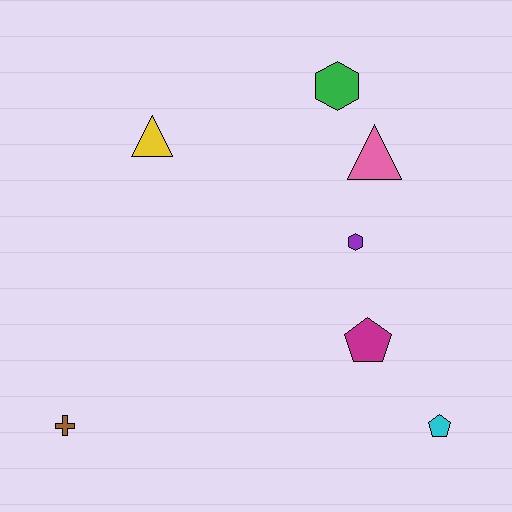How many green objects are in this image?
There is 1 green object.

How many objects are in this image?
There are 7 objects.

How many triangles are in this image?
There are 2 triangles.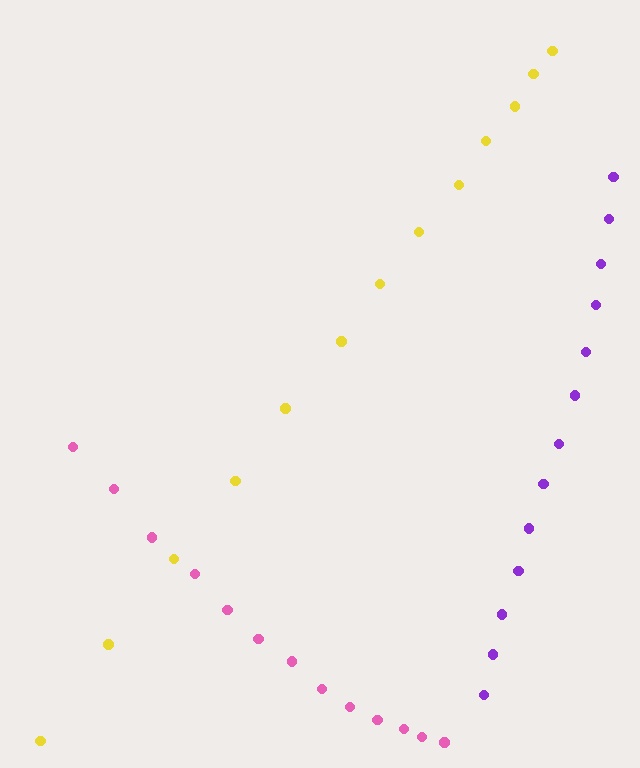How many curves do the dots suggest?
There are 3 distinct paths.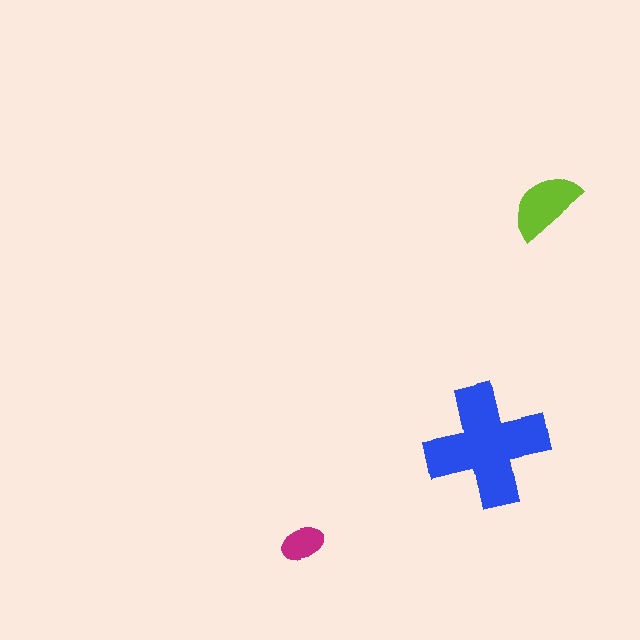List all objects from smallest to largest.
The magenta ellipse, the lime semicircle, the blue cross.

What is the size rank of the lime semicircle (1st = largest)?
2nd.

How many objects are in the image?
There are 3 objects in the image.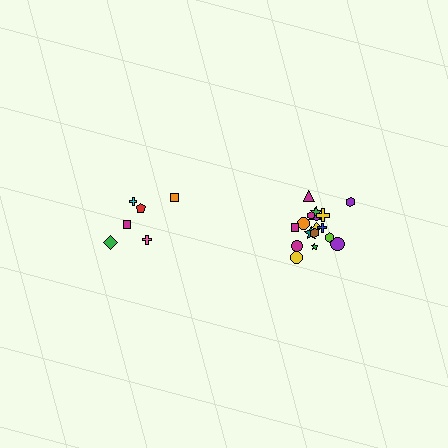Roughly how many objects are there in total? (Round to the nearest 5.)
Roughly 25 objects in total.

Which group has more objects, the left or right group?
The right group.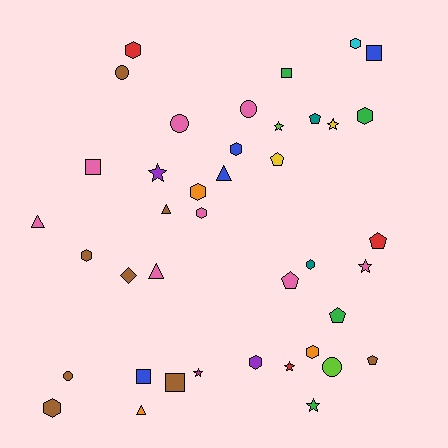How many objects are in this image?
There are 40 objects.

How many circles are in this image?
There are 5 circles.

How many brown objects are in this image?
There are 8 brown objects.